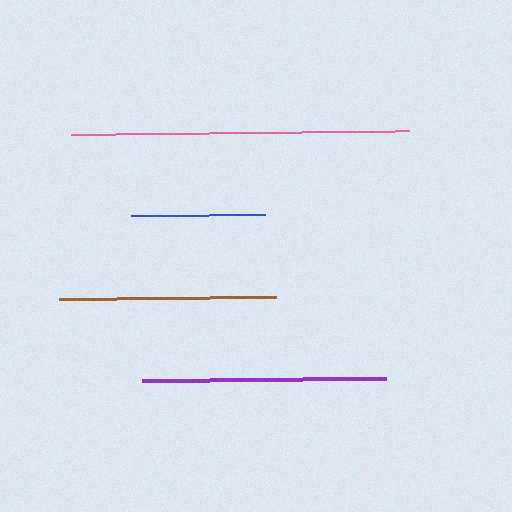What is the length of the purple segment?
The purple segment is approximately 245 pixels long.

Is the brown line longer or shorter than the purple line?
The purple line is longer than the brown line.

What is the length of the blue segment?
The blue segment is approximately 134 pixels long.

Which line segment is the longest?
The pink line is the longest at approximately 338 pixels.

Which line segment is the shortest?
The blue line is the shortest at approximately 134 pixels.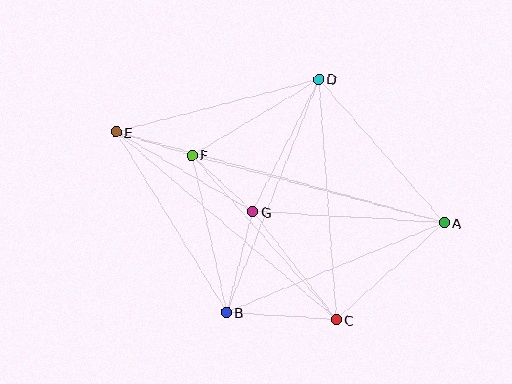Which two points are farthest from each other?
Points A and E are farthest from each other.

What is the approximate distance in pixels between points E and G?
The distance between E and G is approximately 158 pixels.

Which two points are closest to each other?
Points E and F are closest to each other.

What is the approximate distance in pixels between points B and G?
The distance between B and G is approximately 104 pixels.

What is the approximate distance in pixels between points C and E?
The distance between C and E is approximately 289 pixels.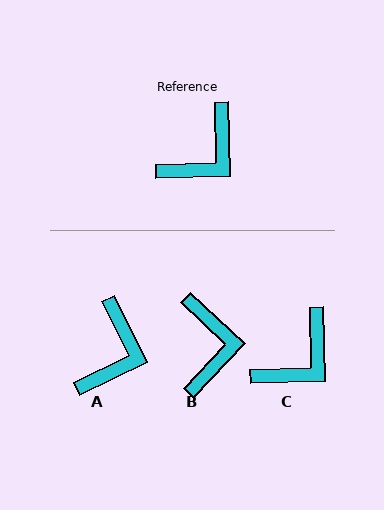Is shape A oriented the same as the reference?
No, it is off by about 25 degrees.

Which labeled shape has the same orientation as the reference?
C.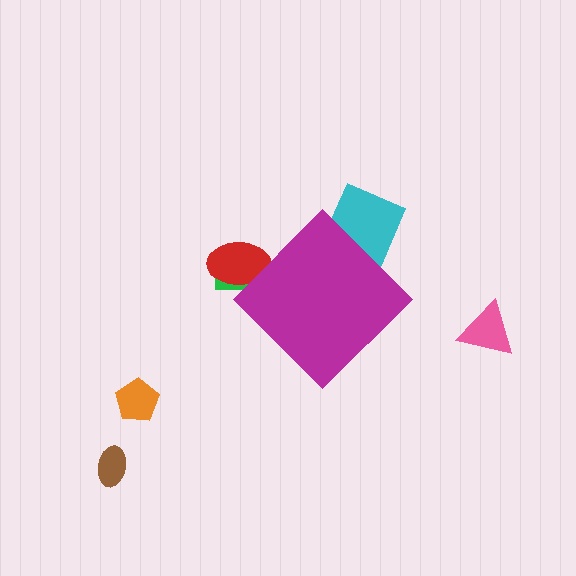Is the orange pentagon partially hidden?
No, the orange pentagon is fully visible.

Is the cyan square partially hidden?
Yes, the cyan square is partially hidden behind the magenta diamond.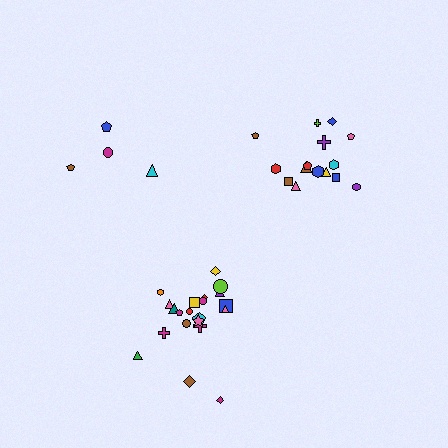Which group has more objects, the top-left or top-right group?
The top-right group.